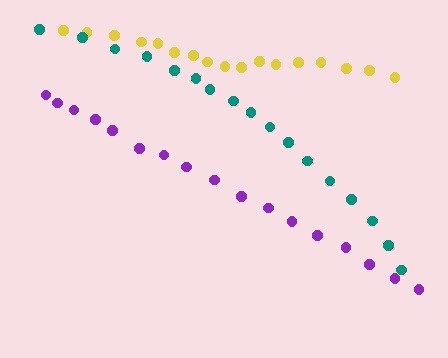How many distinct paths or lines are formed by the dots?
There are 3 distinct paths.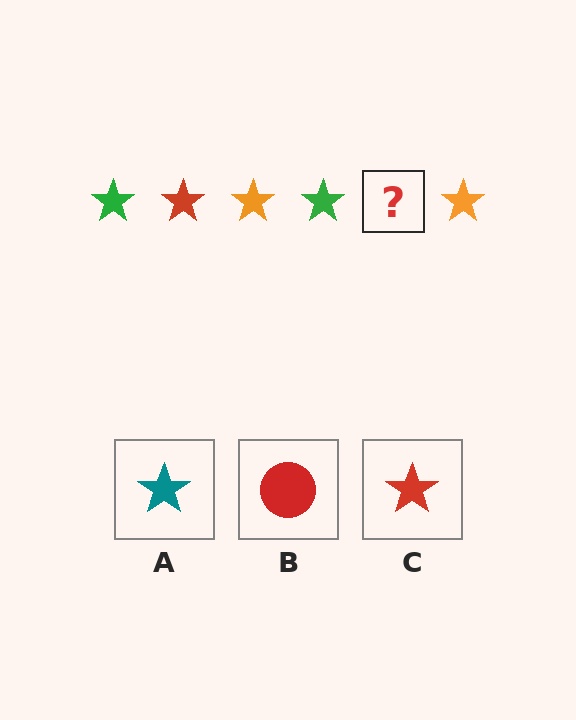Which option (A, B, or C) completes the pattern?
C.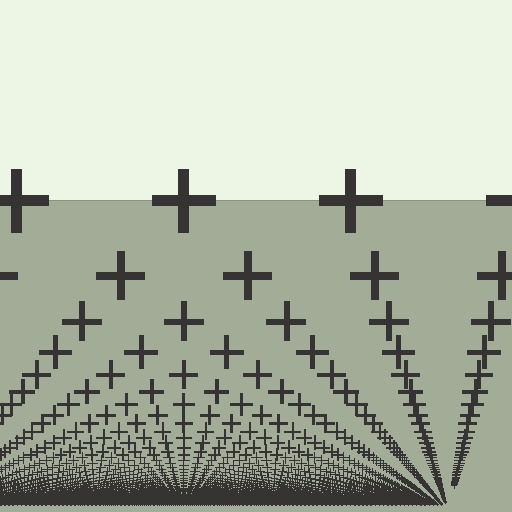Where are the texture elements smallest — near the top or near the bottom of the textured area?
Near the bottom.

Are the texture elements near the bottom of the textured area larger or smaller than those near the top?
Smaller. The gradient is inverted — elements near the bottom are smaller and denser.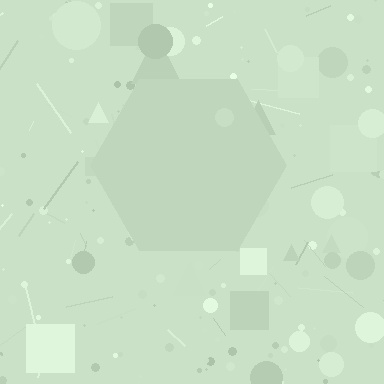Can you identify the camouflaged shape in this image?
The camouflaged shape is a hexagon.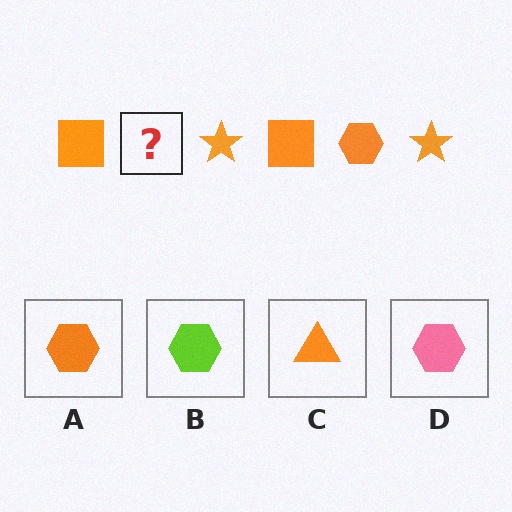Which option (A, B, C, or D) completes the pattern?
A.